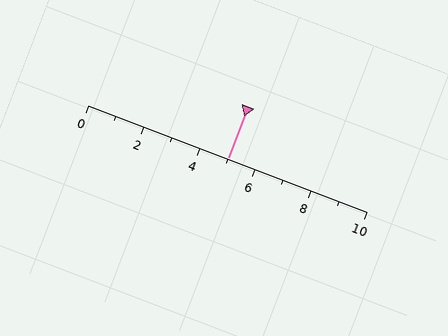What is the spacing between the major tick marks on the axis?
The major ticks are spaced 2 apart.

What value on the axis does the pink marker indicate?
The marker indicates approximately 5.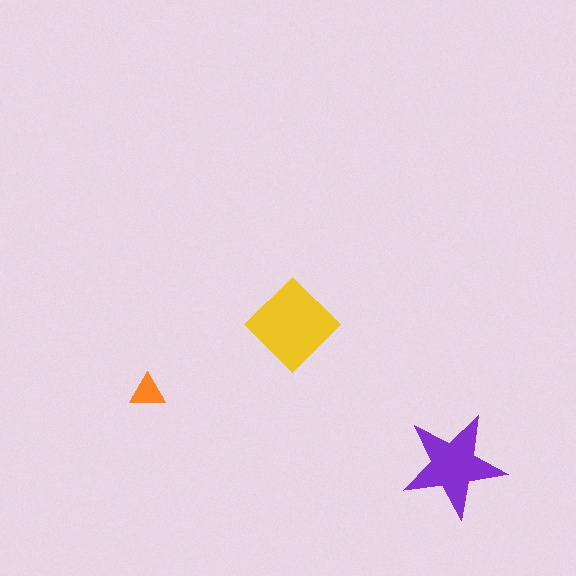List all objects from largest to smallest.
The yellow diamond, the purple star, the orange triangle.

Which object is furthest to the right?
The purple star is rightmost.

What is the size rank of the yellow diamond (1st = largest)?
1st.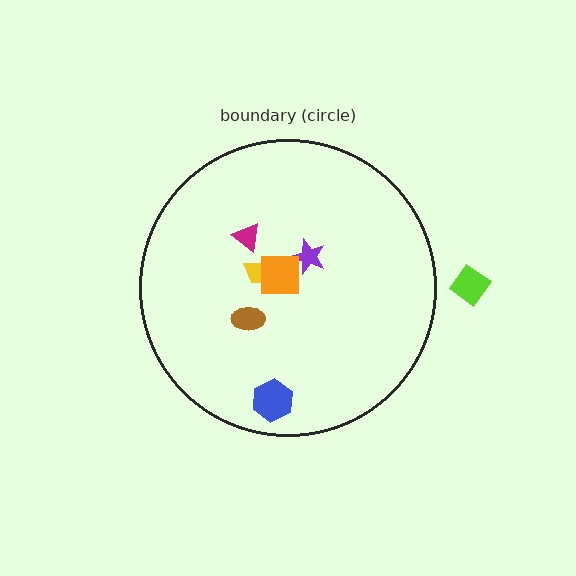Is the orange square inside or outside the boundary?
Inside.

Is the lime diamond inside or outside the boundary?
Outside.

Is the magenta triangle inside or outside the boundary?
Inside.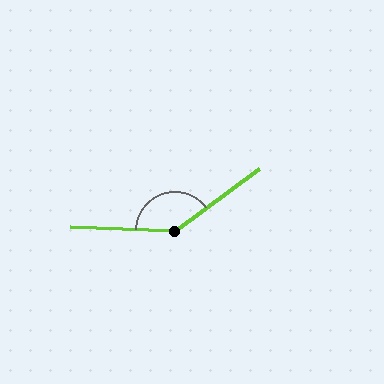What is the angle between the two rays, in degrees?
Approximately 142 degrees.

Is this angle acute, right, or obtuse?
It is obtuse.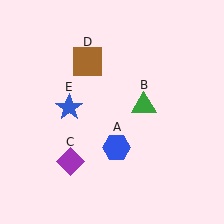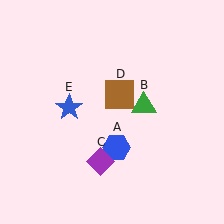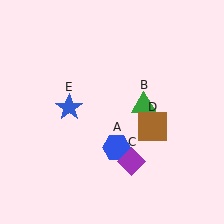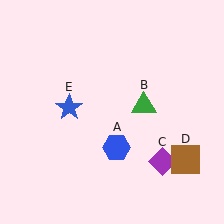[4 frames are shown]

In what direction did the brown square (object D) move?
The brown square (object D) moved down and to the right.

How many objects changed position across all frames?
2 objects changed position: purple diamond (object C), brown square (object D).